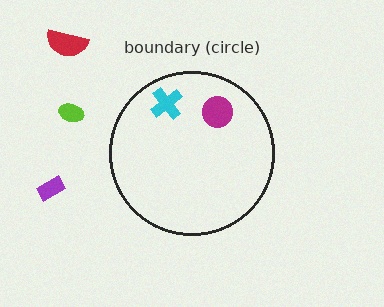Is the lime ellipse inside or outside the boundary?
Outside.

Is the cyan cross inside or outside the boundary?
Inside.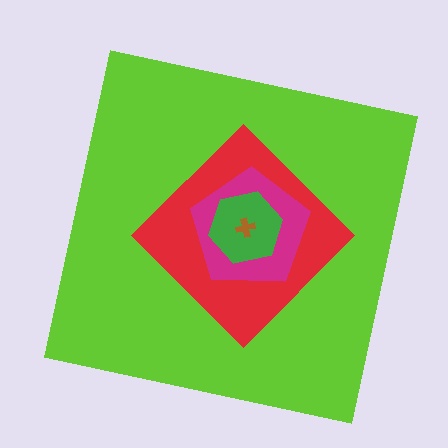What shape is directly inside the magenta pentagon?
The green hexagon.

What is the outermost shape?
The lime square.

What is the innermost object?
The brown cross.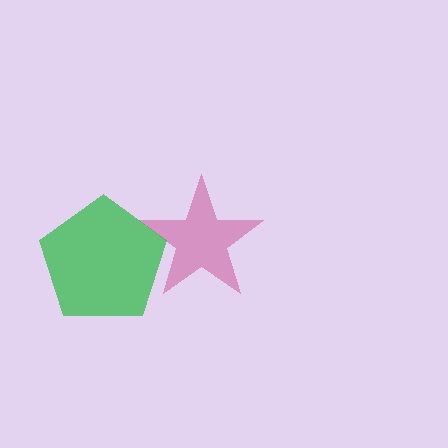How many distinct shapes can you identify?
There are 2 distinct shapes: a magenta star, a green pentagon.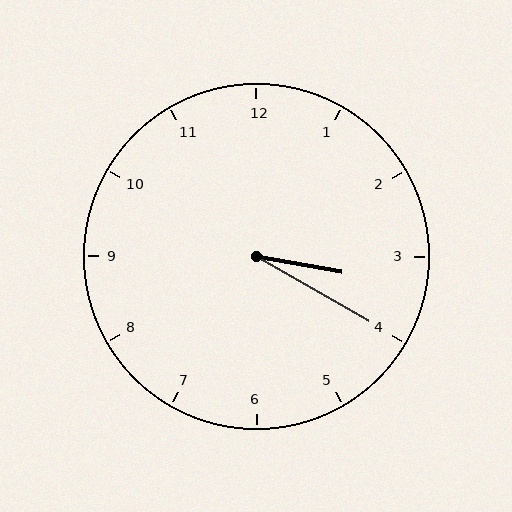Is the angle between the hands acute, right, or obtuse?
It is acute.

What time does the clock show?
3:20.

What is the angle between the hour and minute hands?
Approximately 20 degrees.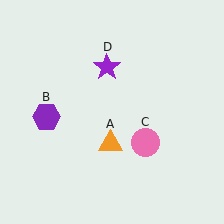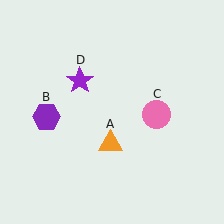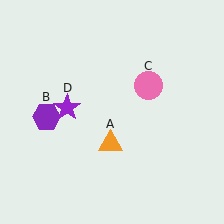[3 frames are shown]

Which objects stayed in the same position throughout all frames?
Orange triangle (object A) and purple hexagon (object B) remained stationary.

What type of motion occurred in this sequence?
The pink circle (object C), purple star (object D) rotated counterclockwise around the center of the scene.